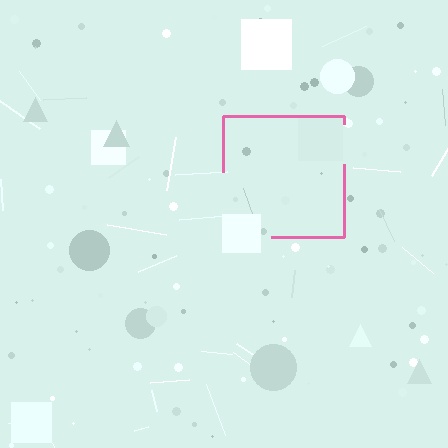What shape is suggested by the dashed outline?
The dashed outline suggests a square.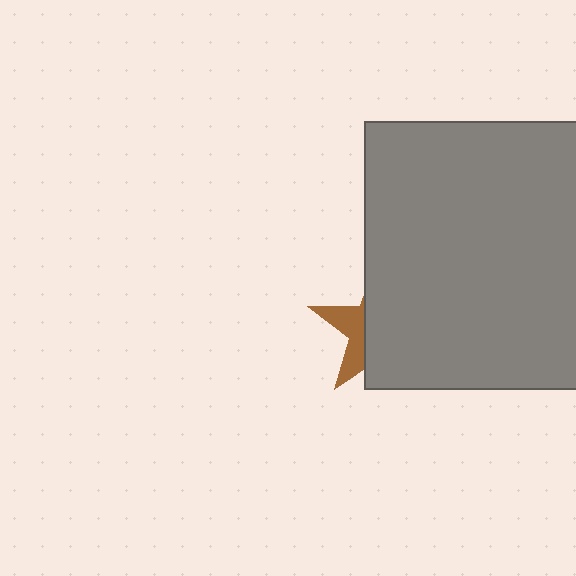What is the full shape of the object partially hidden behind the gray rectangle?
The partially hidden object is a brown star.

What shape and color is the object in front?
The object in front is a gray rectangle.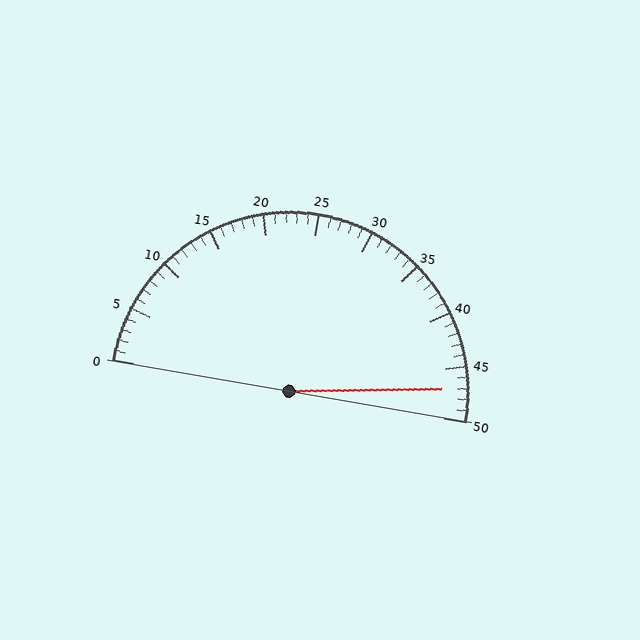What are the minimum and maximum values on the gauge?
The gauge ranges from 0 to 50.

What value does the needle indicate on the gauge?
The needle indicates approximately 47.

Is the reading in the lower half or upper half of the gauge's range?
The reading is in the upper half of the range (0 to 50).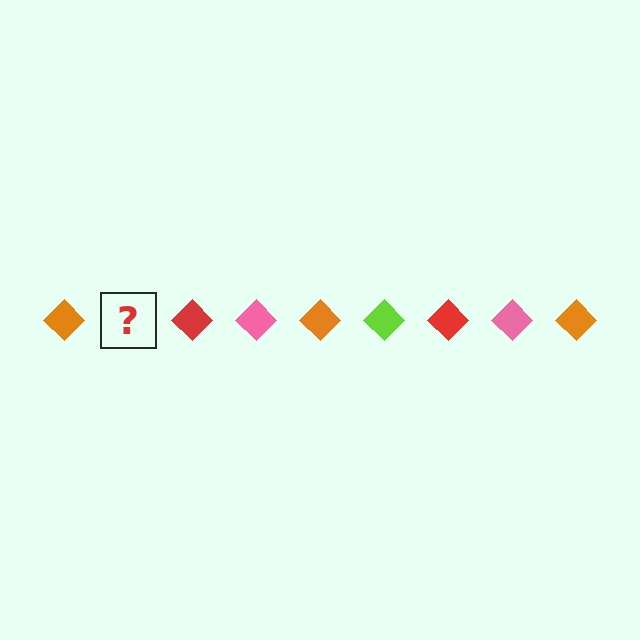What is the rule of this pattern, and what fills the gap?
The rule is that the pattern cycles through orange, lime, red, pink diamonds. The gap should be filled with a lime diamond.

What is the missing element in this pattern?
The missing element is a lime diamond.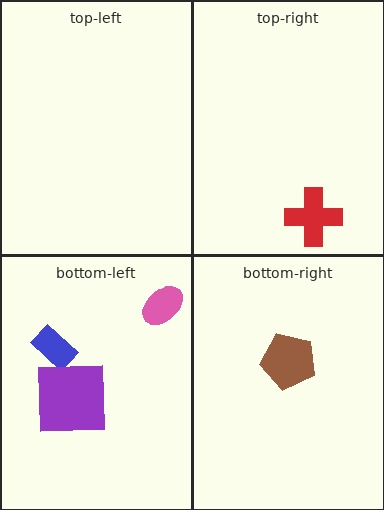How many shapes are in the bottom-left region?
3.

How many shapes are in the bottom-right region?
1.